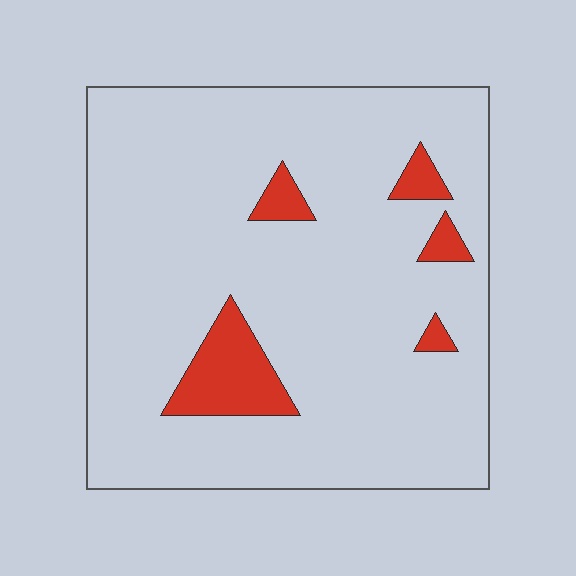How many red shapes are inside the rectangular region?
5.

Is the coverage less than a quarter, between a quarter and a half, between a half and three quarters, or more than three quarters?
Less than a quarter.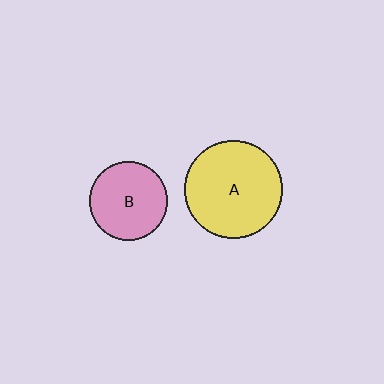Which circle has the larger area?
Circle A (yellow).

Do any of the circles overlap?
No, none of the circles overlap.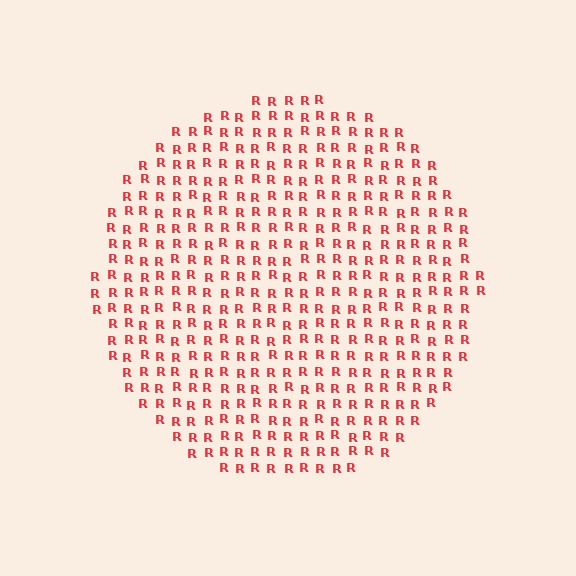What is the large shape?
The large shape is a circle.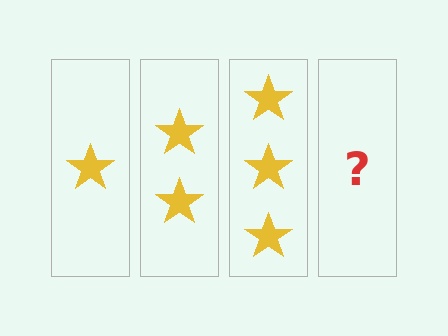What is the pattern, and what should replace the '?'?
The pattern is that each step adds one more star. The '?' should be 4 stars.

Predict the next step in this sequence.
The next step is 4 stars.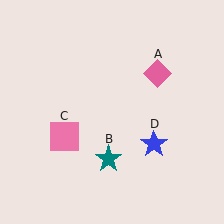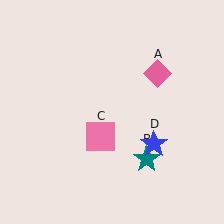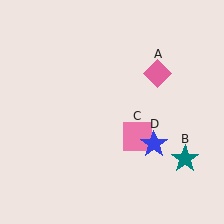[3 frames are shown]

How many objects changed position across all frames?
2 objects changed position: teal star (object B), pink square (object C).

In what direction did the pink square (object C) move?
The pink square (object C) moved right.